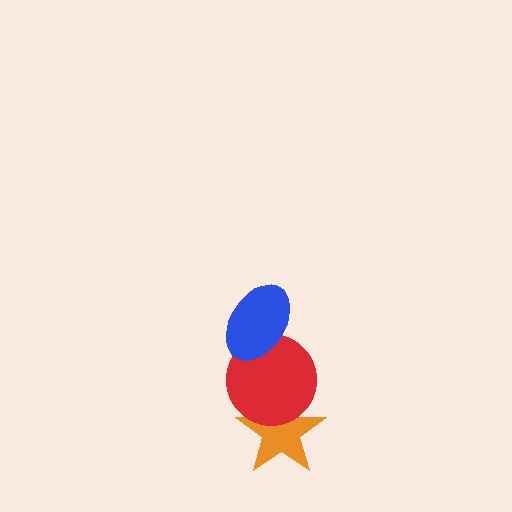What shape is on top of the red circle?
The blue ellipse is on top of the red circle.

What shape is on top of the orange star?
The red circle is on top of the orange star.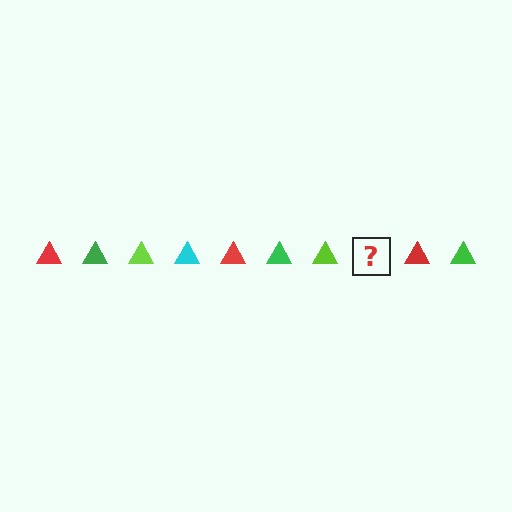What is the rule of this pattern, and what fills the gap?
The rule is that the pattern cycles through red, green, lime, cyan triangles. The gap should be filled with a cyan triangle.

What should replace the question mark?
The question mark should be replaced with a cyan triangle.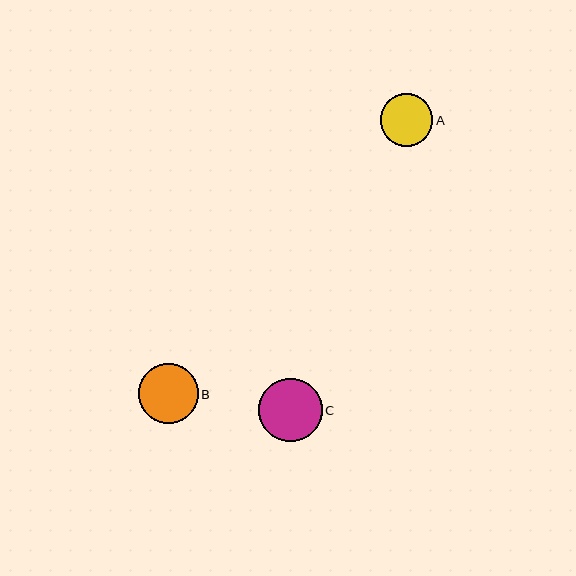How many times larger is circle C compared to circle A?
Circle C is approximately 1.2 times the size of circle A.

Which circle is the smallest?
Circle A is the smallest with a size of approximately 53 pixels.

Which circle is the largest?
Circle C is the largest with a size of approximately 64 pixels.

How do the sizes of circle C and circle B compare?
Circle C and circle B are approximately the same size.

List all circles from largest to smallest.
From largest to smallest: C, B, A.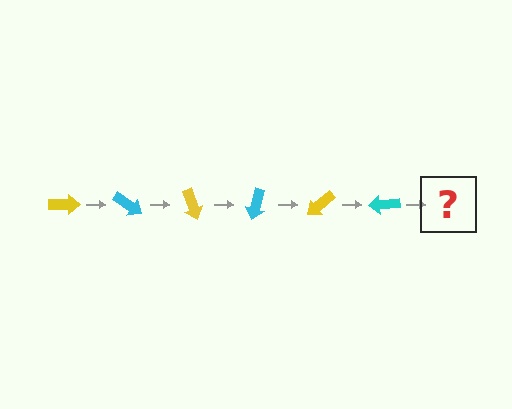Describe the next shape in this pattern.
It should be a yellow arrow, rotated 210 degrees from the start.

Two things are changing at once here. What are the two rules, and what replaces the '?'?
The two rules are that it rotates 35 degrees each step and the color cycles through yellow and cyan. The '?' should be a yellow arrow, rotated 210 degrees from the start.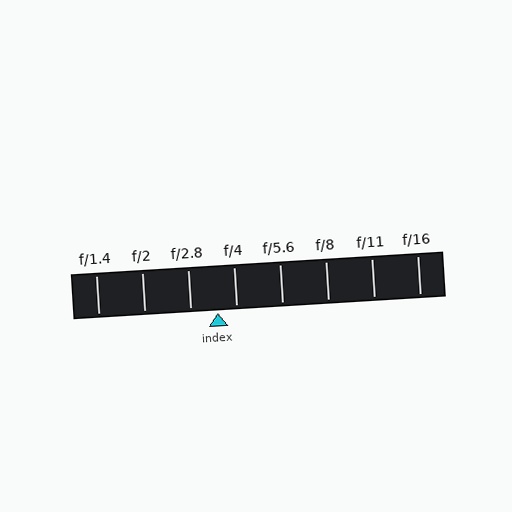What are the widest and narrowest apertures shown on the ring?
The widest aperture shown is f/1.4 and the narrowest is f/16.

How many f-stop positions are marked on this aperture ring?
There are 8 f-stop positions marked.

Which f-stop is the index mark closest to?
The index mark is closest to f/4.